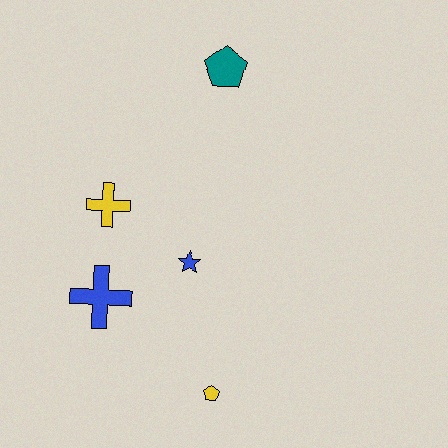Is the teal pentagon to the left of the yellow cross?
No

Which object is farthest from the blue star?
The teal pentagon is farthest from the blue star.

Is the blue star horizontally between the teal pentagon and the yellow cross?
Yes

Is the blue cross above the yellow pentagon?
Yes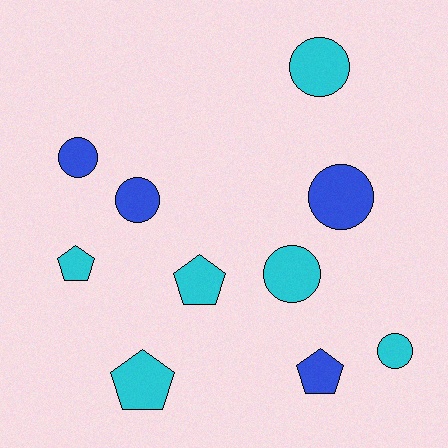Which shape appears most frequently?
Circle, with 6 objects.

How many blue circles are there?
There are 3 blue circles.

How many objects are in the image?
There are 10 objects.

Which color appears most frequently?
Cyan, with 6 objects.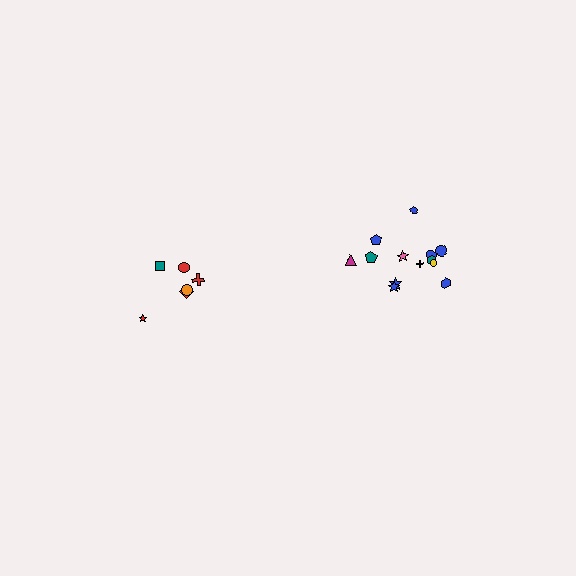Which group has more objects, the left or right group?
The right group.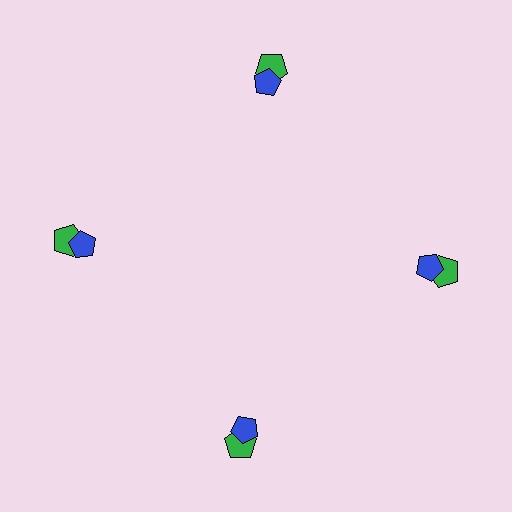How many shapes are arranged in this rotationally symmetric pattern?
There are 8 shapes, arranged in 4 groups of 2.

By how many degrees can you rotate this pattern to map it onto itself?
The pattern maps onto itself every 90 degrees of rotation.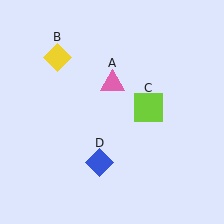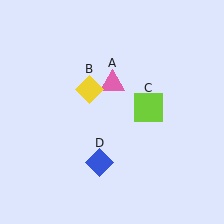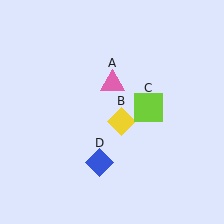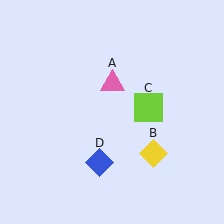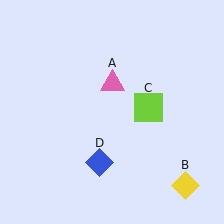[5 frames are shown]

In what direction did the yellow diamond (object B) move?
The yellow diamond (object B) moved down and to the right.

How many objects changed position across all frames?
1 object changed position: yellow diamond (object B).